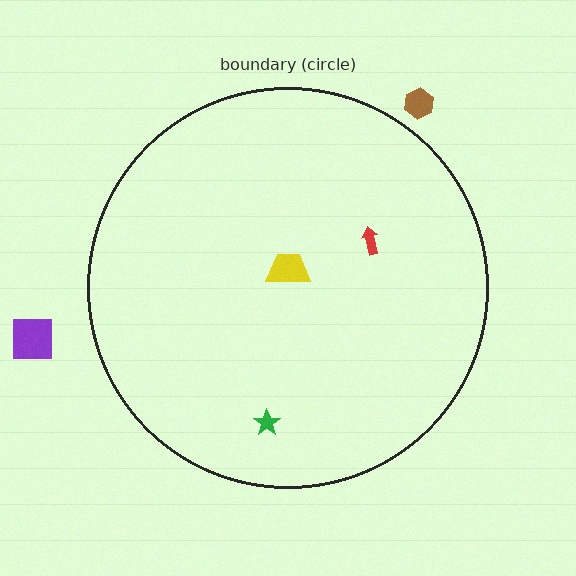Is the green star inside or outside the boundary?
Inside.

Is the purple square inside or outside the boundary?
Outside.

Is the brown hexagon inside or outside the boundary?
Outside.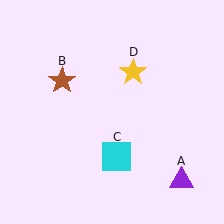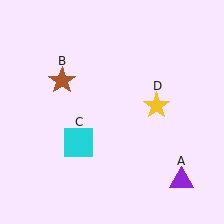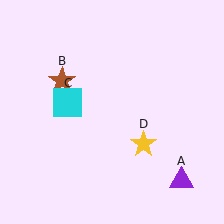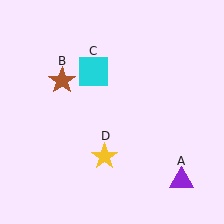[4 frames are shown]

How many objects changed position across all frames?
2 objects changed position: cyan square (object C), yellow star (object D).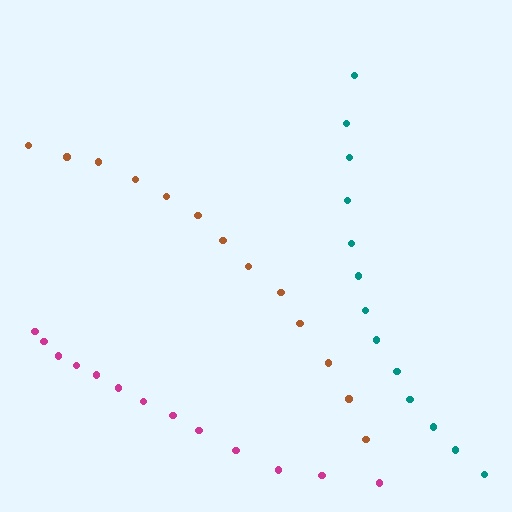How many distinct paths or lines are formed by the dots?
There are 3 distinct paths.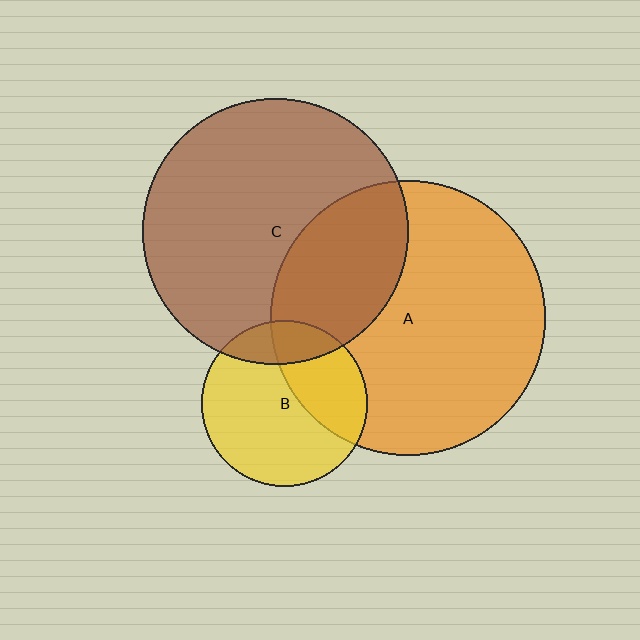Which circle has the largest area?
Circle A (orange).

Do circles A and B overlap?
Yes.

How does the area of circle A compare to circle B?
Approximately 2.7 times.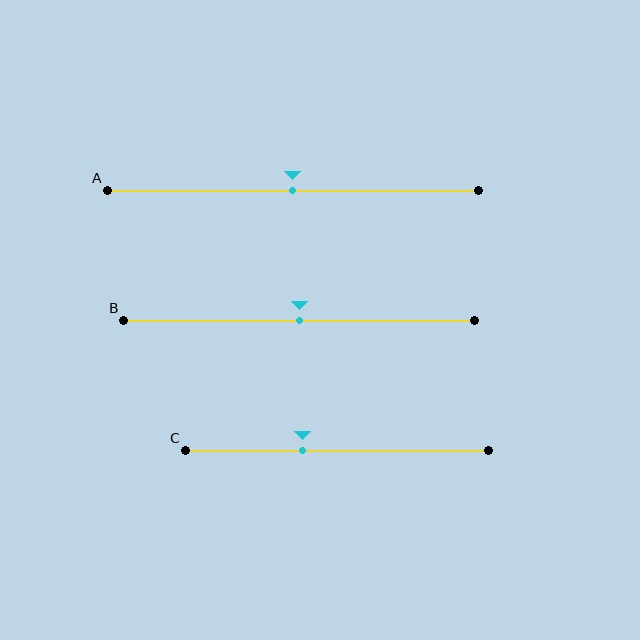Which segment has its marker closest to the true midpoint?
Segment A has its marker closest to the true midpoint.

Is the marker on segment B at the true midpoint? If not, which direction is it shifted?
Yes, the marker on segment B is at the true midpoint.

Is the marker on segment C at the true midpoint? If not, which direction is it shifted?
No, the marker on segment C is shifted to the left by about 11% of the segment length.